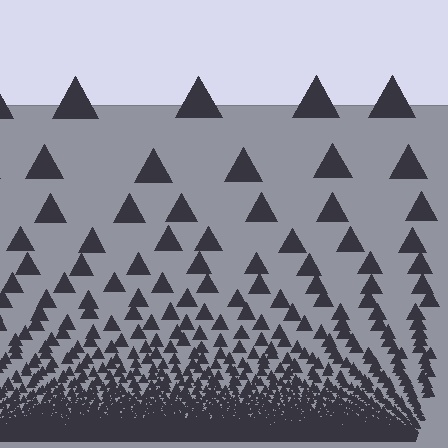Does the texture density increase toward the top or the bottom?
Density increases toward the bottom.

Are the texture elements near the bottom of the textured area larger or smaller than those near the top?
Smaller. The gradient is inverted — elements near the bottom are smaller and denser.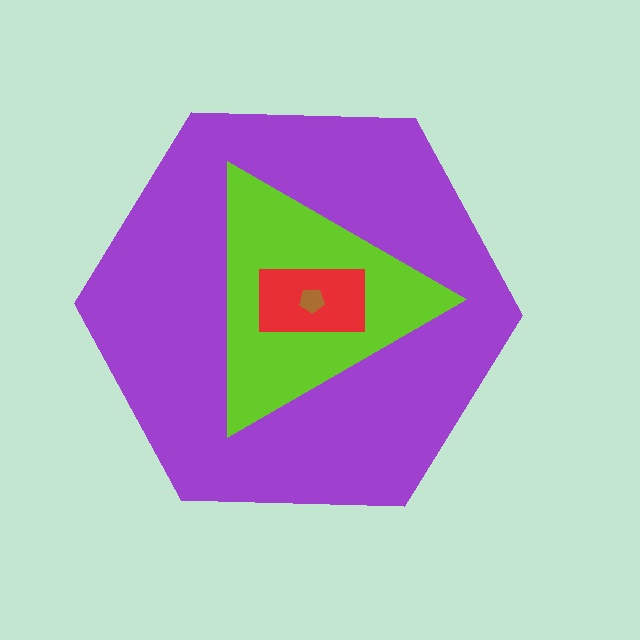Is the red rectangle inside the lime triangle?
Yes.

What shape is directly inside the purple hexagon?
The lime triangle.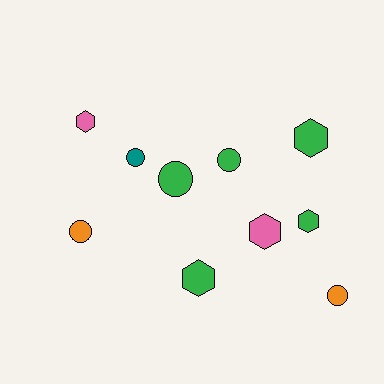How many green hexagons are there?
There are 3 green hexagons.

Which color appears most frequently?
Green, with 5 objects.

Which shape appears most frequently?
Circle, with 5 objects.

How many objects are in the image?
There are 10 objects.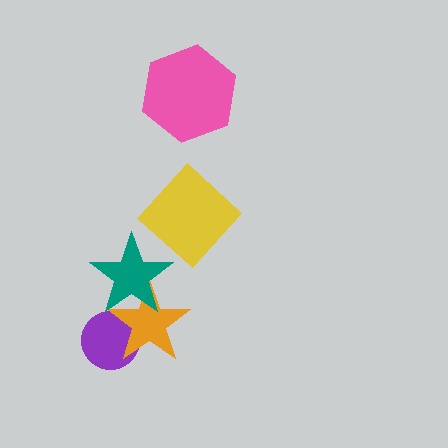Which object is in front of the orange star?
The teal star is in front of the orange star.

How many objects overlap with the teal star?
1 object overlaps with the teal star.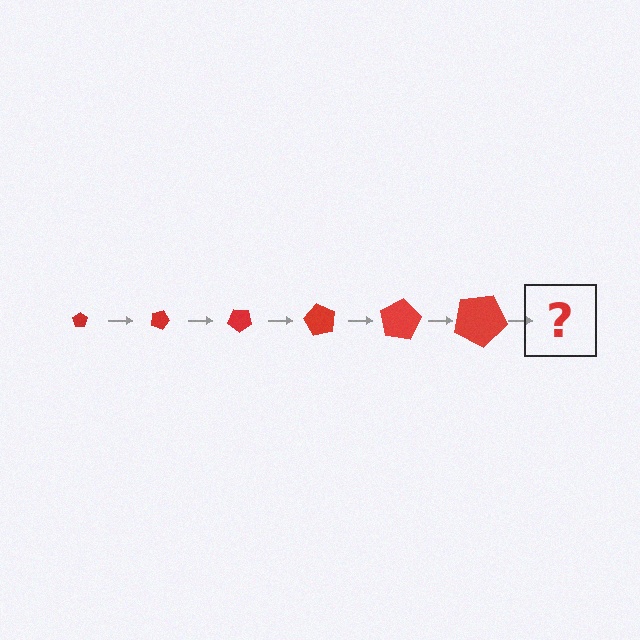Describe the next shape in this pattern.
It should be a pentagon, larger than the previous one and rotated 120 degrees from the start.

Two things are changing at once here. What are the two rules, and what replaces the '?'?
The two rules are that the pentagon grows larger each step and it rotates 20 degrees each step. The '?' should be a pentagon, larger than the previous one and rotated 120 degrees from the start.